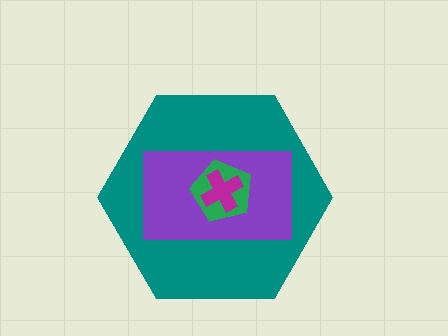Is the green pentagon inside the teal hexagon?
Yes.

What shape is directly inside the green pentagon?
The magenta cross.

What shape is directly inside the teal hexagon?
The purple rectangle.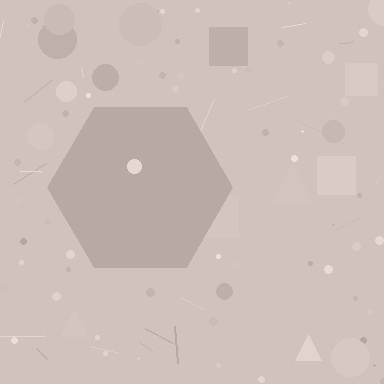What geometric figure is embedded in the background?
A hexagon is embedded in the background.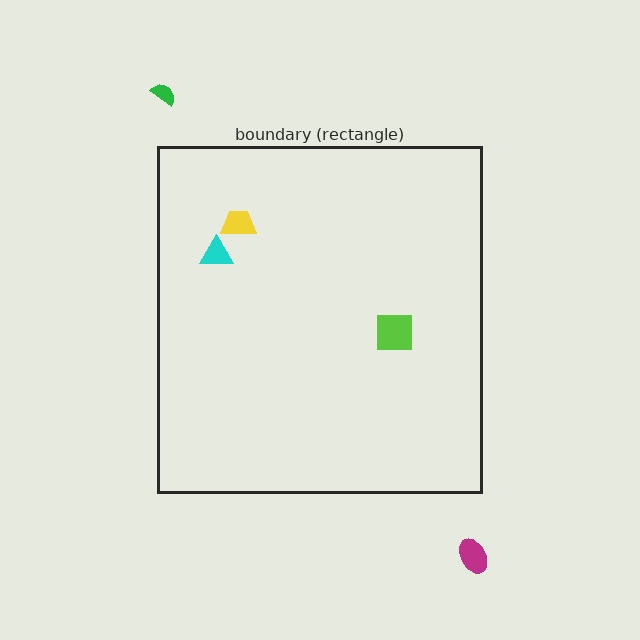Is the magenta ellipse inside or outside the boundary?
Outside.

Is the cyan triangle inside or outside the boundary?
Inside.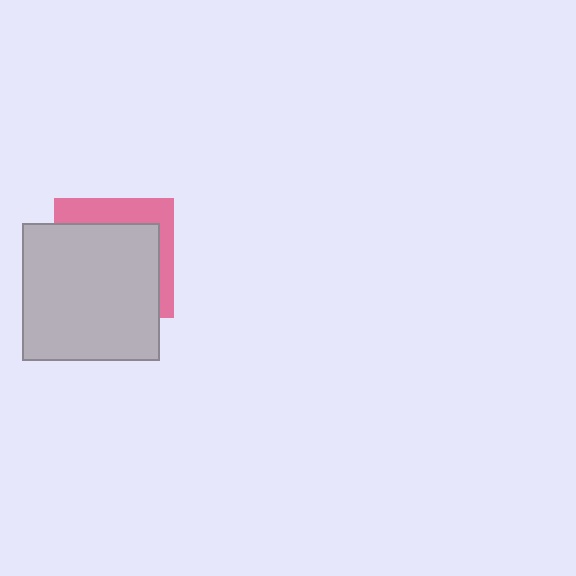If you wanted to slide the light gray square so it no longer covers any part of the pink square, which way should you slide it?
Slide it toward the lower-left — that is the most direct way to separate the two shapes.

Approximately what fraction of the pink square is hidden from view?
Roughly 69% of the pink square is hidden behind the light gray square.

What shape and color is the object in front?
The object in front is a light gray square.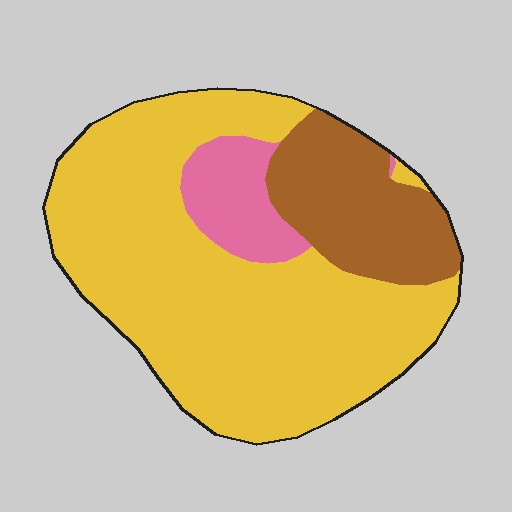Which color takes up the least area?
Pink, at roughly 10%.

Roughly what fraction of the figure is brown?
Brown covers about 20% of the figure.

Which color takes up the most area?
Yellow, at roughly 70%.